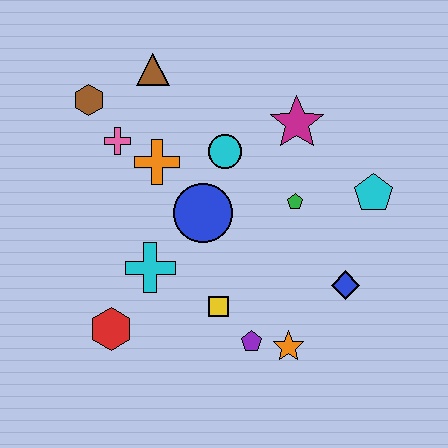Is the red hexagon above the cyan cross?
No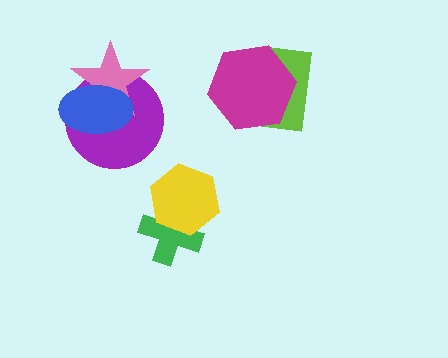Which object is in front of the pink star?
The blue ellipse is in front of the pink star.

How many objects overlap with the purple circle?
2 objects overlap with the purple circle.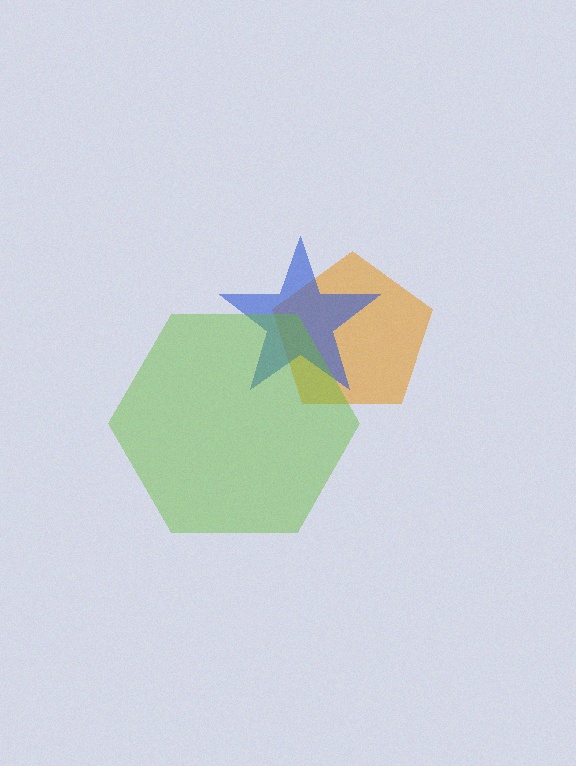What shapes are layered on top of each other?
The layered shapes are: an orange pentagon, a blue star, a lime hexagon.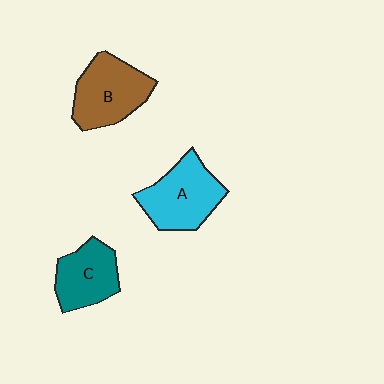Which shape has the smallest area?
Shape C (teal).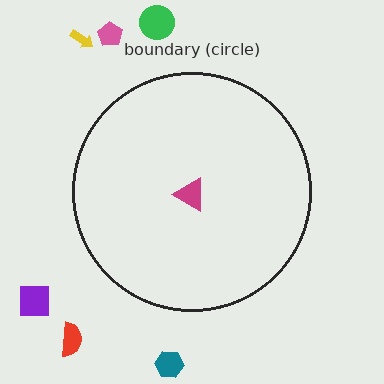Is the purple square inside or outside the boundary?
Outside.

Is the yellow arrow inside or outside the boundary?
Outside.